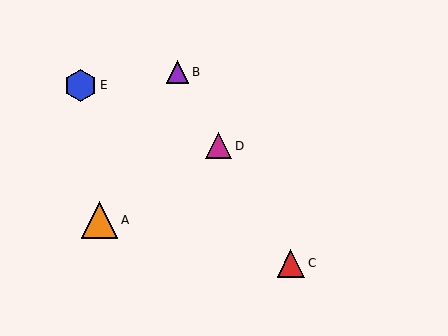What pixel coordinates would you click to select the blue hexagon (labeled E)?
Click at (81, 85) to select the blue hexagon E.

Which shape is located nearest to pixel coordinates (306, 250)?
The red triangle (labeled C) at (291, 263) is nearest to that location.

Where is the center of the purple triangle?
The center of the purple triangle is at (177, 72).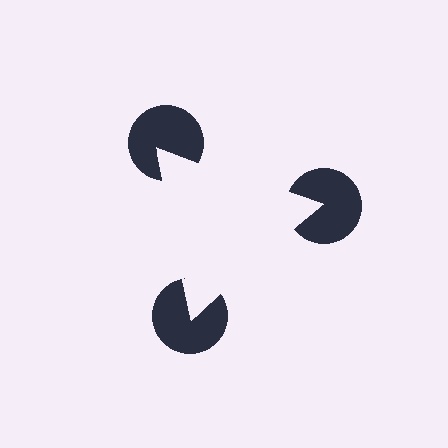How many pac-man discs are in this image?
There are 3 — one at each vertex of the illusory triangle.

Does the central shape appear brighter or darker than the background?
It typically appears slightly brighter than the background, even though no actual brightness change is drawn.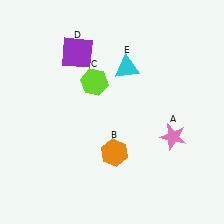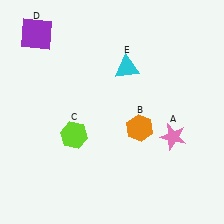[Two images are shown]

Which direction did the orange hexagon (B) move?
The orange hexagon (B) moved right.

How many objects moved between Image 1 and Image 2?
3 objects moved between the two images.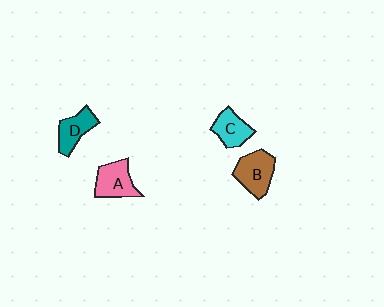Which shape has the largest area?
Shape B (brown).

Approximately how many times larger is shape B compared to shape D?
Approximately 1.3 times.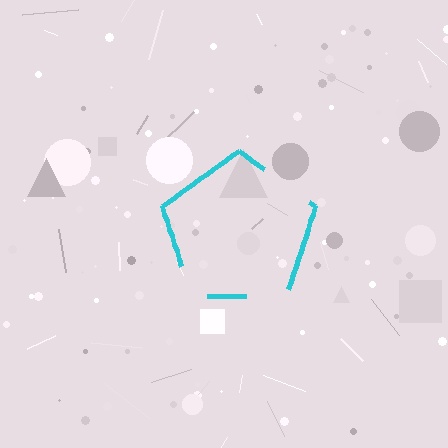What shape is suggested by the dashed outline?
The dashed outline suggests a pentagon.